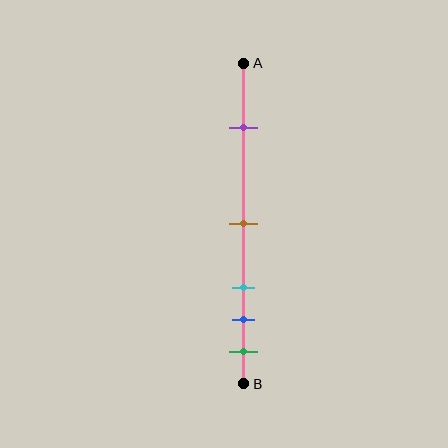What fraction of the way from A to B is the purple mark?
The purple mark is approximately 20% (0.2) of the way from A to B.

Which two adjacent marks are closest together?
The blue and green marks are the closest adjacent pair.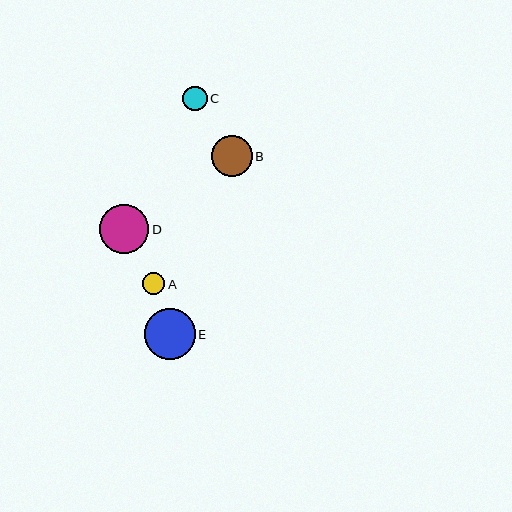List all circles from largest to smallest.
From largest to smallest: E, D, B, C, A.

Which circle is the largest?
Circle E is the largest with a size of approximately 51 pixels.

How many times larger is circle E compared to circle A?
Circle E is approximately 2.3 times the size of circle A.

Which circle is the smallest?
Circle A is the smallest with a size of approximately 22 pixels.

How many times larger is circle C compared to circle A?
Circle C is approximately 1.1 times the size of circle A.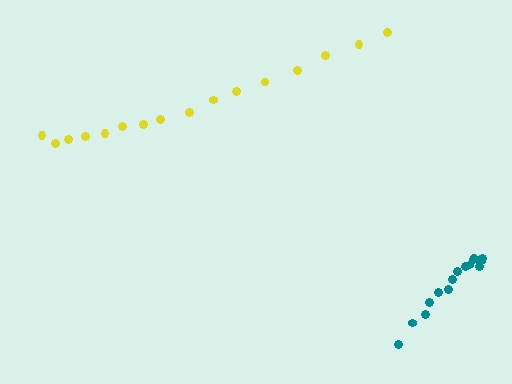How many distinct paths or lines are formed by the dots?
There are 2 distinct paths.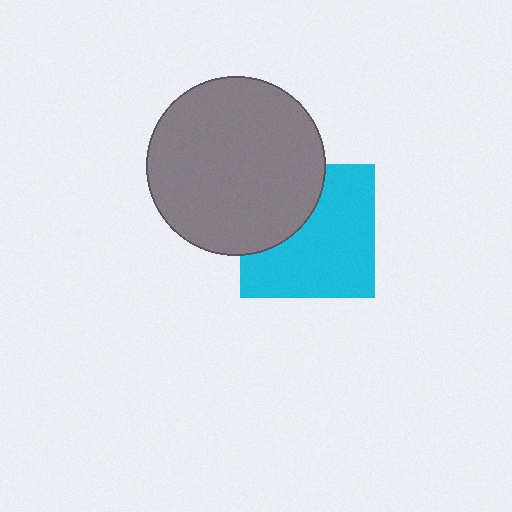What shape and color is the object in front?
The object in front is a gray circle.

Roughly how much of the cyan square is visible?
Most of it is visible (roughly 66%).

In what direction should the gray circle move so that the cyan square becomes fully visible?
The gray circle should move toward the upper-left. That is the shortest direction to clear the overlap and leave the cyan square fully visible.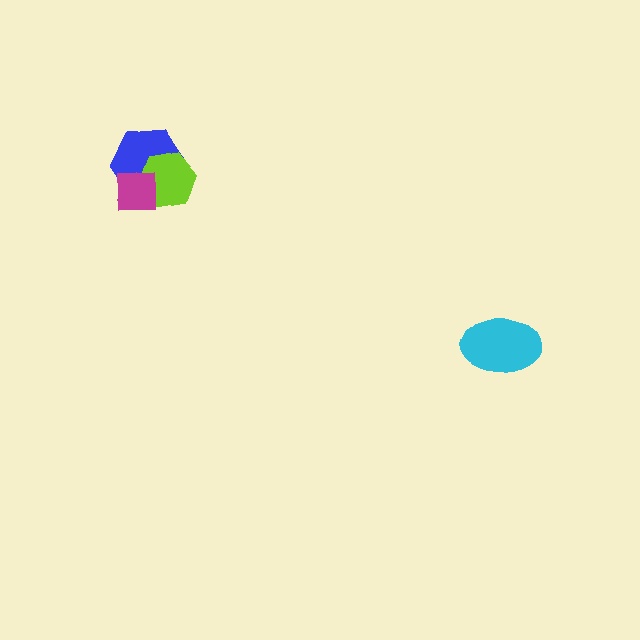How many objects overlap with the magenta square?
2 objects overlap with the magenta square.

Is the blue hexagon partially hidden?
Yes, it is partially covered by another shape.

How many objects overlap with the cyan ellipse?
0 objects overlap with the cyan ellipse.